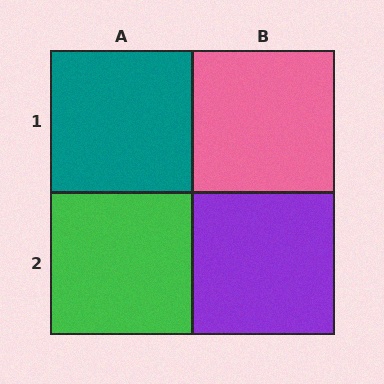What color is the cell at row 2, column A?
Green.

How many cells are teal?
1 cell is teal.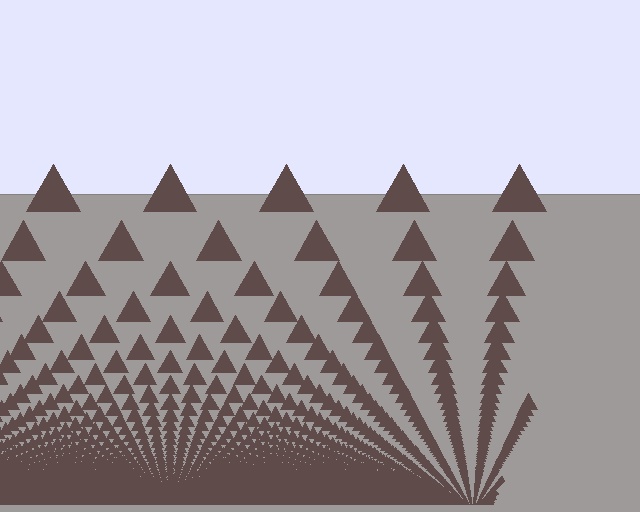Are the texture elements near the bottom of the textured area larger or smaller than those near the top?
Smaller. The gradient is inverted — elements near the bottom are smaller and denser.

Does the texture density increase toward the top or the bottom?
Density increases toward the bottom.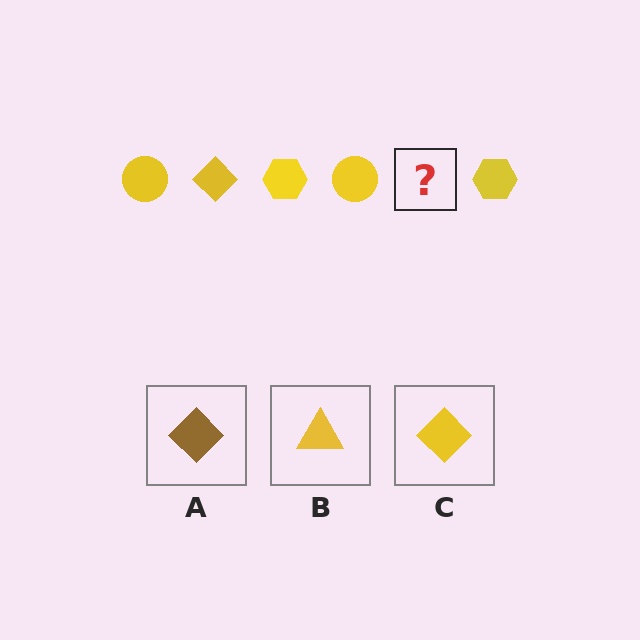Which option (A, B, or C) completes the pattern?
C.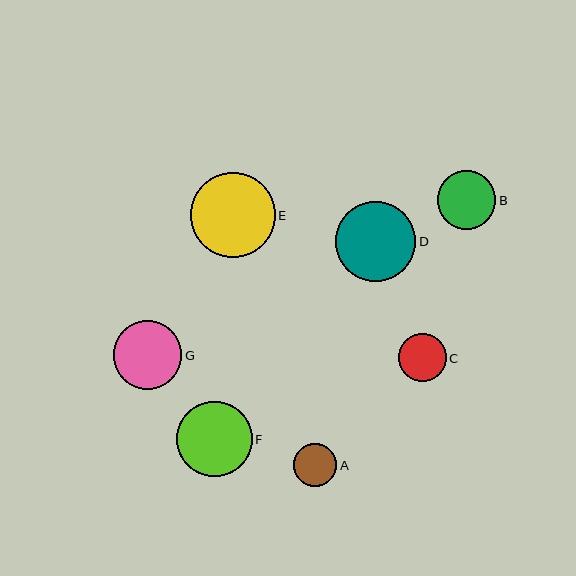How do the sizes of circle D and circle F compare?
Circle D and circle F are approximately the same size.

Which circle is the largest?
Circle E is the largest with a size of approximately 85 pixels.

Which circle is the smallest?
Circle A is the smallest with a size of approximately 43 pixels.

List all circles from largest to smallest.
From largest to smallest: E, D, F, G, B, C, A.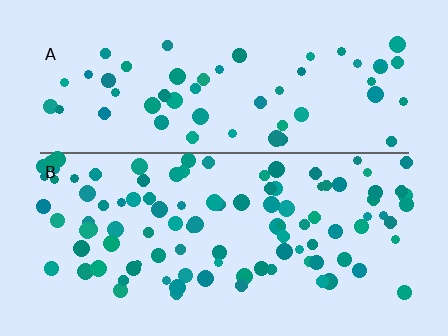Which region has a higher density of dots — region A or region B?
B (the bottom).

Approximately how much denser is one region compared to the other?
Approximately 1.9× — region B over region A.